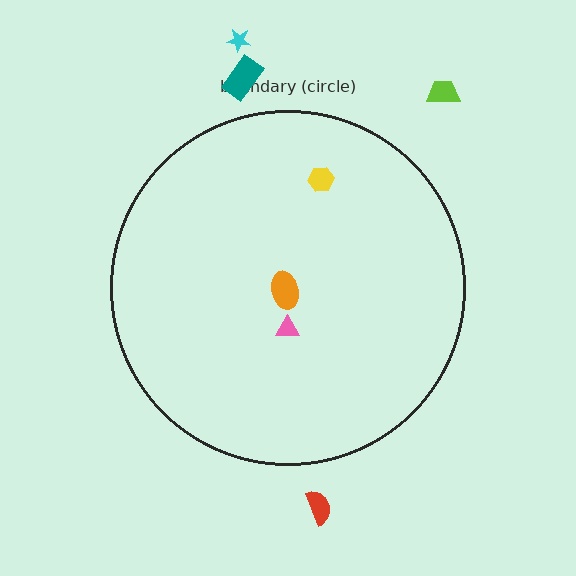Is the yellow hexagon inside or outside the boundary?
Inside.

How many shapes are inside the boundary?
3 inside, 4 outside.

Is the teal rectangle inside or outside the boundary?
Outside.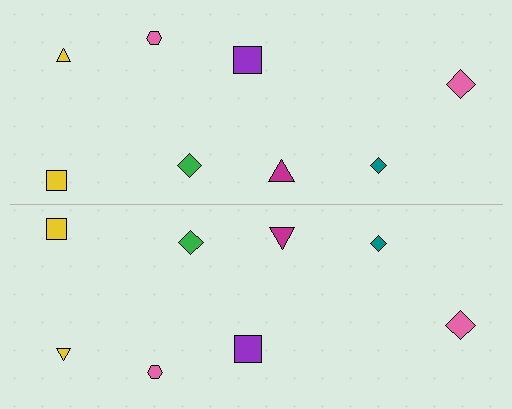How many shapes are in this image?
There are 16 shapes in this image.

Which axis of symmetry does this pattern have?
The pattern has a horizontal axis of symmetry running through the center of the image.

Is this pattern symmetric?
Yes, this pattern has bilateral (reflection) symmetry.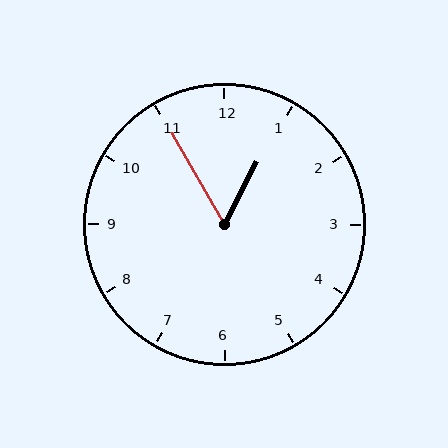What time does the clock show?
12:55.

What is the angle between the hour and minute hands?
Approximately 58 degrees.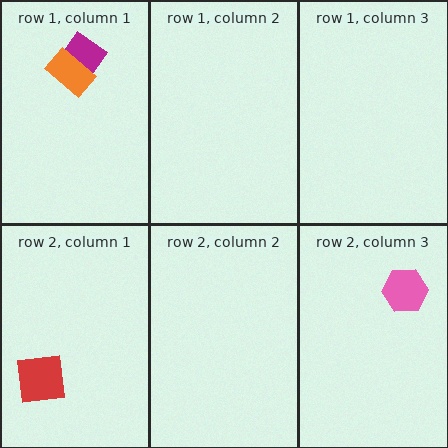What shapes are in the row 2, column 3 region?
The pink hexagon.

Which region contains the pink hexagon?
The row 2, column 3 region.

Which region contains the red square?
The row 2, column 1 region.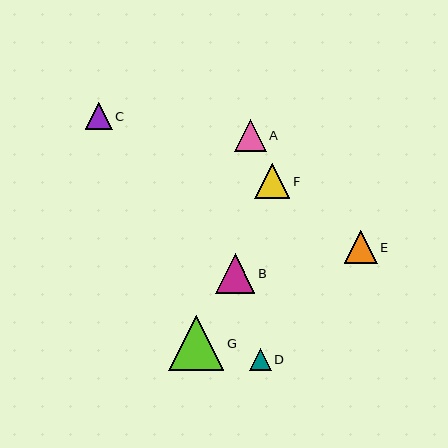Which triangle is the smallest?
Triangle D is the smallest with a size of approximately 22 pixels.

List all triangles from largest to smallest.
From largest to smallest: G, B, F, E, A, C, D.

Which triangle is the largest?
Triangle G is the largest with a size of approximately 55 pixels.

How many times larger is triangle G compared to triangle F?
Triangle G is approximately 1.6 times the size of triangle F.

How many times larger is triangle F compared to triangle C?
Triangle F is approximately 1.3 times the size of triangle C.